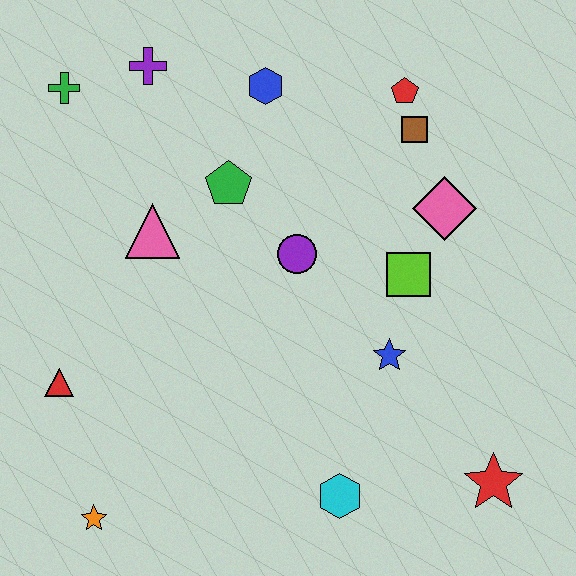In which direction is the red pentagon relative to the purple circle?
The red pentagon is above the purple circle.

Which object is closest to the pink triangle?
The green pentagon is closest to the pink triangle.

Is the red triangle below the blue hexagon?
Yes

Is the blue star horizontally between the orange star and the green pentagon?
No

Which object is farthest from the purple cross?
The red star is farthest from the purple cross.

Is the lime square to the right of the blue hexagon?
Yes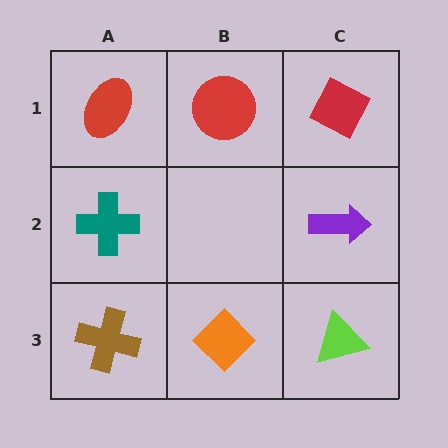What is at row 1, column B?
A red circle.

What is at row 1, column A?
A red ellipse.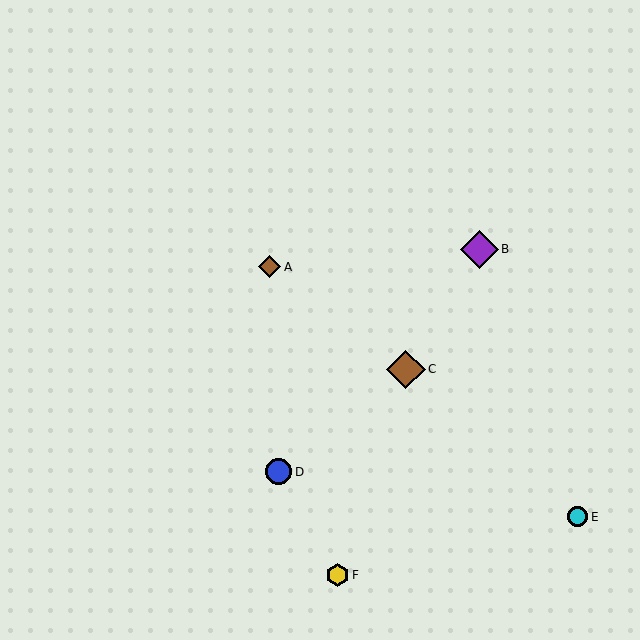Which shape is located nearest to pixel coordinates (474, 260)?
The purple diamond (labeled B) at (479, 249) is nearest to that location.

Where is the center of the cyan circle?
The center of the cyan circle is at (578, 517).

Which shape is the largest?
The brown diamond (labeled C) is the largest.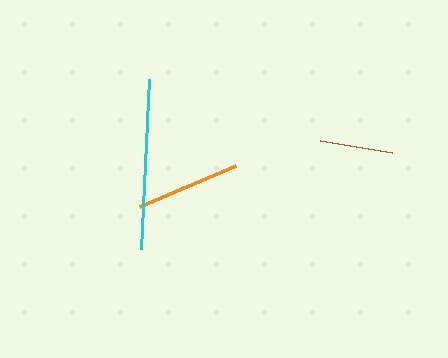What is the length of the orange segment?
The orange segment is approximately 105 pixels long.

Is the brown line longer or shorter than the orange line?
The orange line is longer than the brown line.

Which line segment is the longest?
The cyan line is the longest at approximately 170 pixels.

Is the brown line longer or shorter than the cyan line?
The cyan line is longer than the brown line.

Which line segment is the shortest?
The brown line is the shortest at approximately 73 pixels.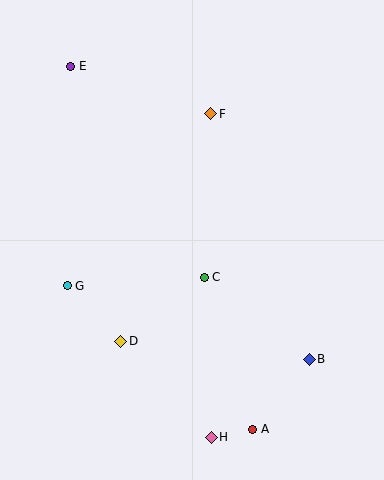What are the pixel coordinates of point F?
Point F is at (211, 114).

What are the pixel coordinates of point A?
Point A is at (253, 430).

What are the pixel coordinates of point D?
Point D is at (121, 341).